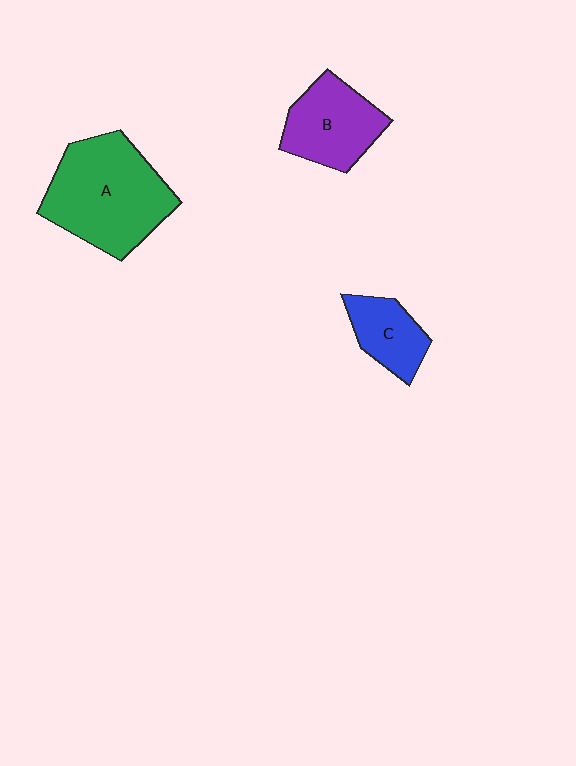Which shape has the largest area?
Shape A (green).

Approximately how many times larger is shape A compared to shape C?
Approximately 2.4 times.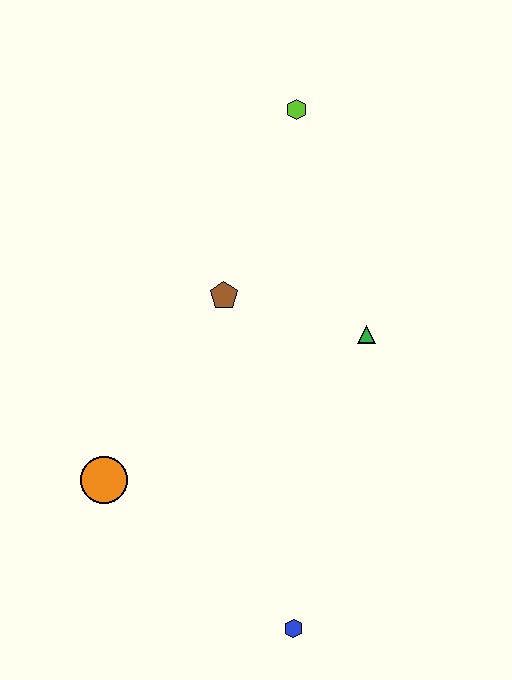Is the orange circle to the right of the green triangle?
No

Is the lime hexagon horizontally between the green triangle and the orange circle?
Yes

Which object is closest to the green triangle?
The brown pentagon is closest to the green triangle.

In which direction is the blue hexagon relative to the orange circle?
The blue hexagon is to the right of the orange circle.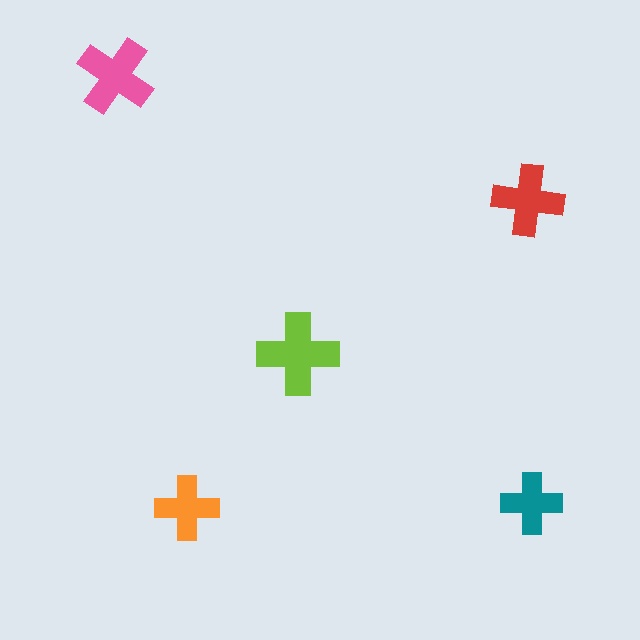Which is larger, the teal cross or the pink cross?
The pink one.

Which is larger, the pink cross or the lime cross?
The lime one.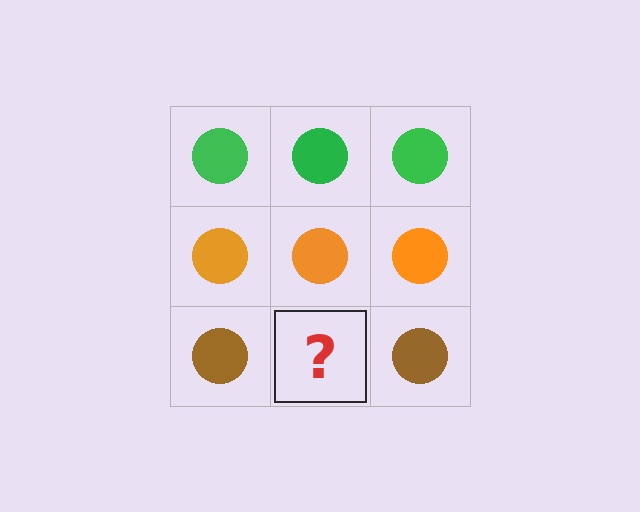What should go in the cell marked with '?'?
The missing cell should contain a brown circle.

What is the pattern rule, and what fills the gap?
The rule is that each row has a consistent color. The gap should be filled with a brown circle.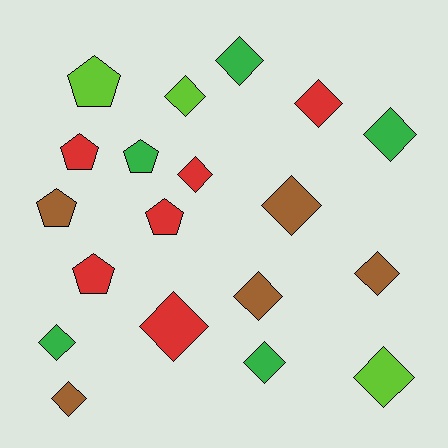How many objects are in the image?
There are 19 objects.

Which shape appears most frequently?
Diamond, with 13 objects.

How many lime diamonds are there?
There are 2 lime diamonds.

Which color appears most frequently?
Red, with 6 objects.